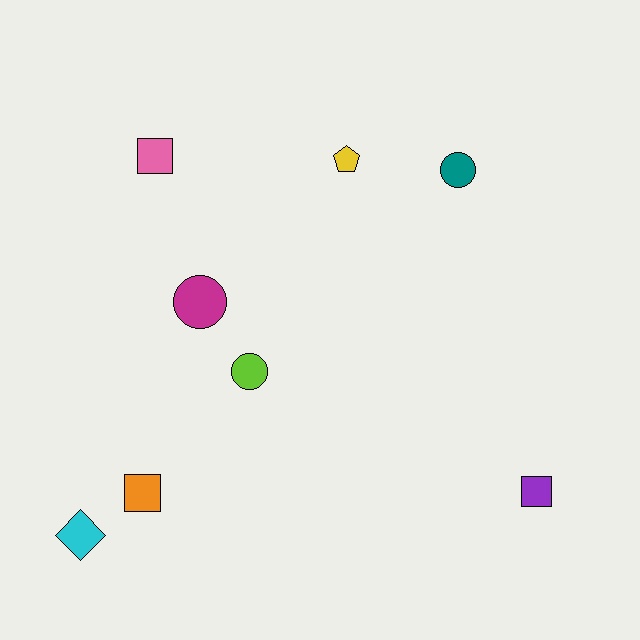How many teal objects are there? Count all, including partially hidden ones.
There is 1 teal object.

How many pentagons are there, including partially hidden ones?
There is 1 pentagon.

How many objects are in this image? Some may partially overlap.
There are 8 objects.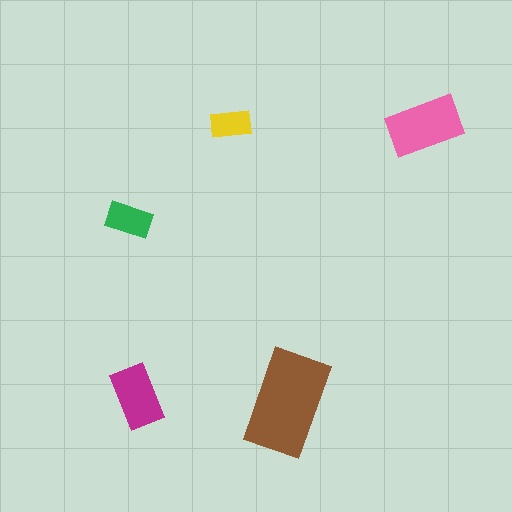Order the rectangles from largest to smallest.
the brown one, the pink one, the magenta one, the green one, the yellow one.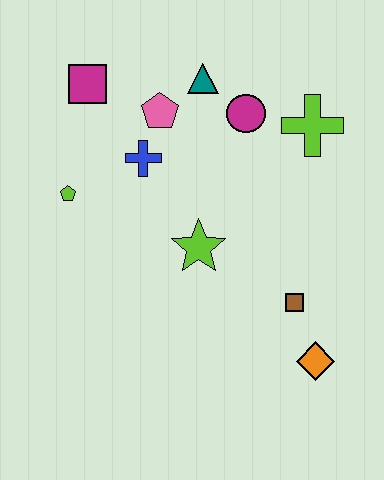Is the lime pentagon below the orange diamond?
No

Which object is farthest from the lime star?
The magenta square is farthest from the lime star.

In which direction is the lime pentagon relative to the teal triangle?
The lime pentagon is to the left of the teal triangle.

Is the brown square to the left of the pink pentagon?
No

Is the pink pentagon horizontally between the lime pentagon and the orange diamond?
Yes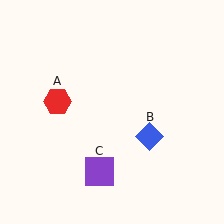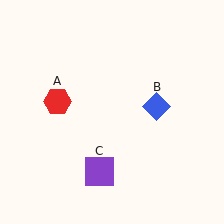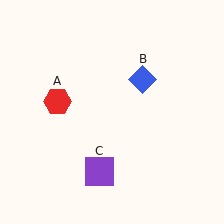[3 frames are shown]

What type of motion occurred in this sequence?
The blue diamond (object B) rotated counterclockwise around the center of the scene.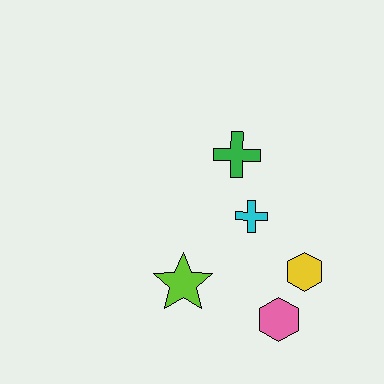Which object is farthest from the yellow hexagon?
The green cross is farthest from the yellow hexagon.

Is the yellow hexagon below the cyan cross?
Yes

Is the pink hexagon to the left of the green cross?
No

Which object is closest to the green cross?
The cyan cross is closest to the green cross.